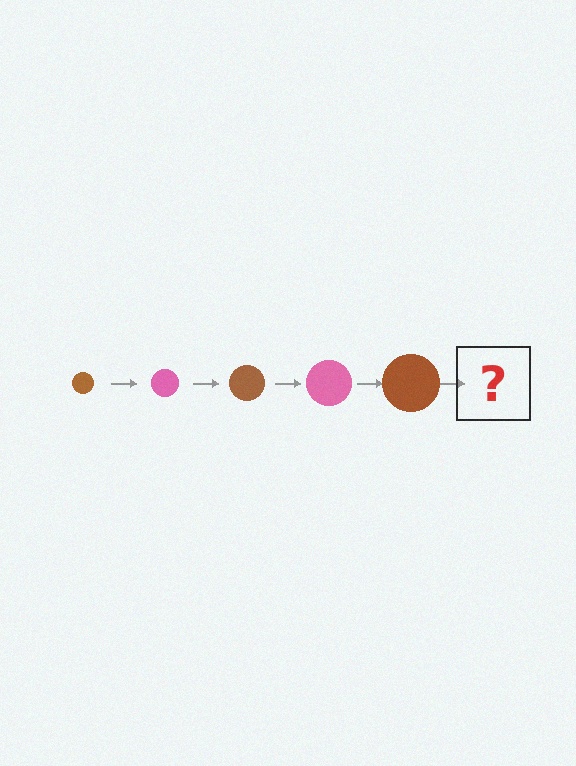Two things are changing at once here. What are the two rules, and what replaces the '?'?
The two rules are that the circle grows larger each step and the color cycles through brown and pink. The '?' should be a pink circle, larger than the previous one.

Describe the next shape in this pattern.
It should be a pink circle, larger than the previous one.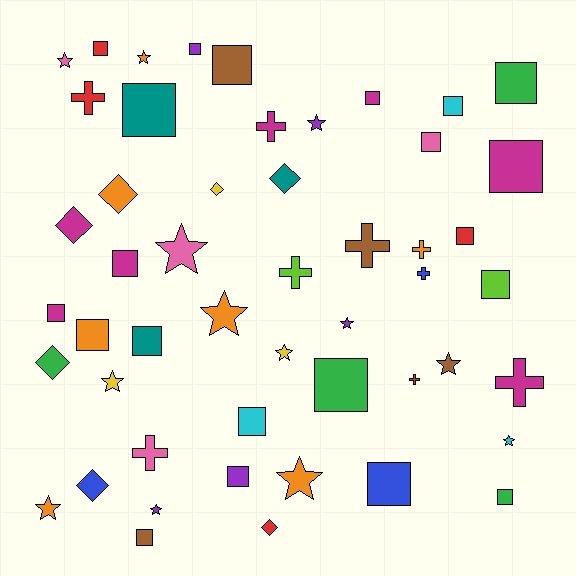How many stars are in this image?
There are 13 stars.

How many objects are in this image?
There are 50 objects.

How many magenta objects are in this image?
There are 7 magenta objects.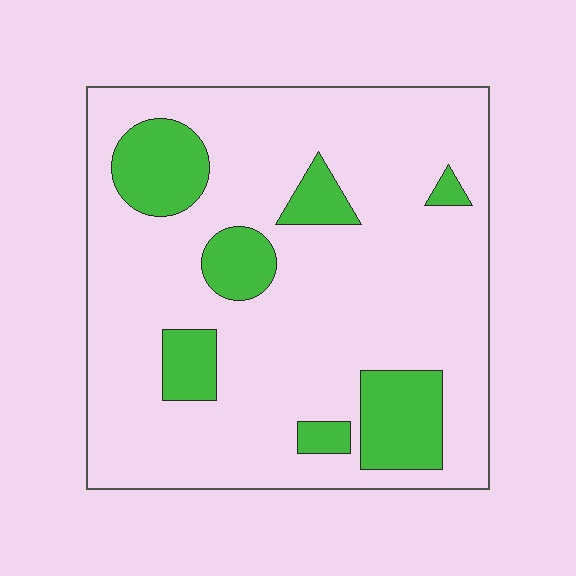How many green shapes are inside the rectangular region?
7.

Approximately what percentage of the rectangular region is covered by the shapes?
Approximately 20%.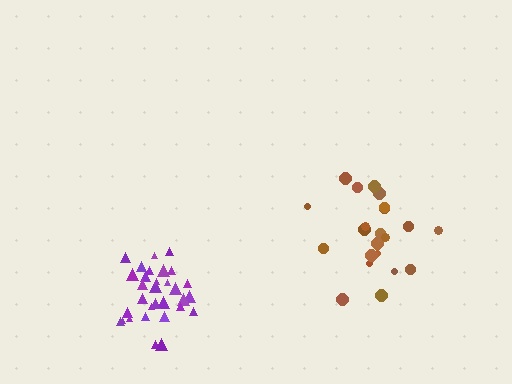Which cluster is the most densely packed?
Purple.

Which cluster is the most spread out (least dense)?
Brown.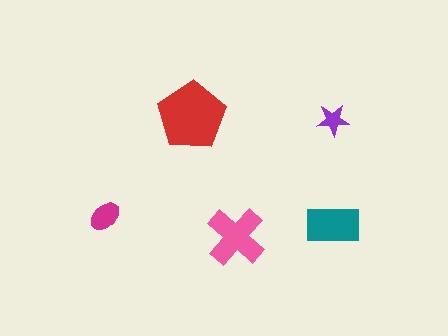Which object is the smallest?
The purple star.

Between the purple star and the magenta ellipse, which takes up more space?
The magenta ellipse.